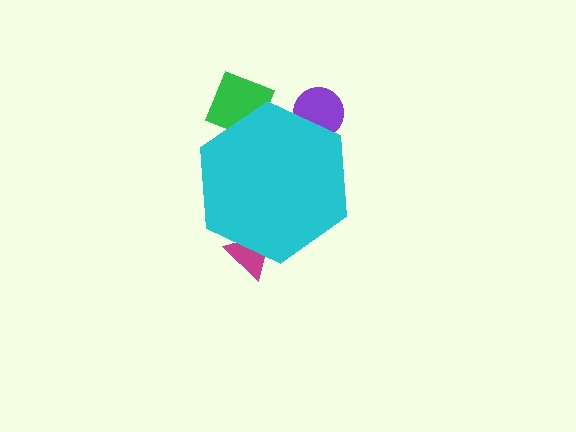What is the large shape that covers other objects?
A cyan hexagon.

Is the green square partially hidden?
Yes, the green square is partially hidden behind the cyan hexagon.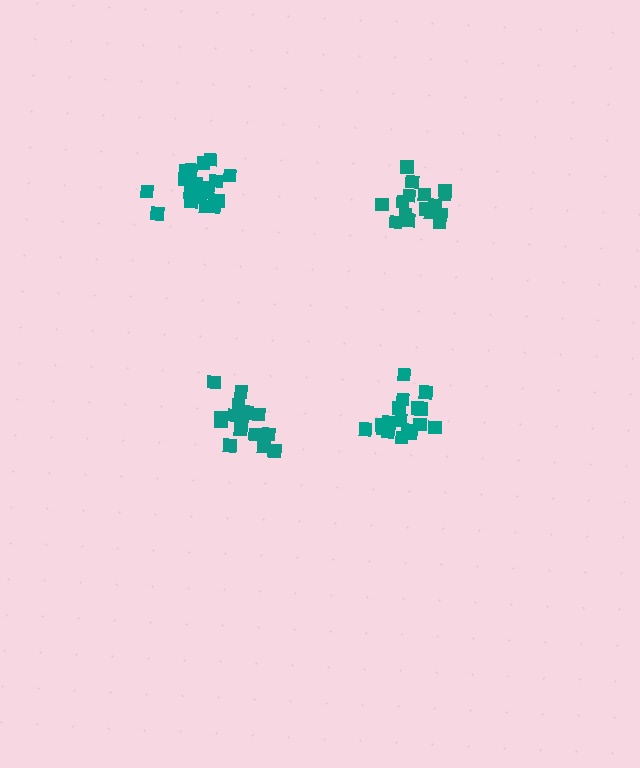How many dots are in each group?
Group 1: 16 dots, Group 2: 18 dots, Group 3: 20 dots, Group 4: 16 dots (70 total).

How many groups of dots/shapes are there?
There are 4 groups.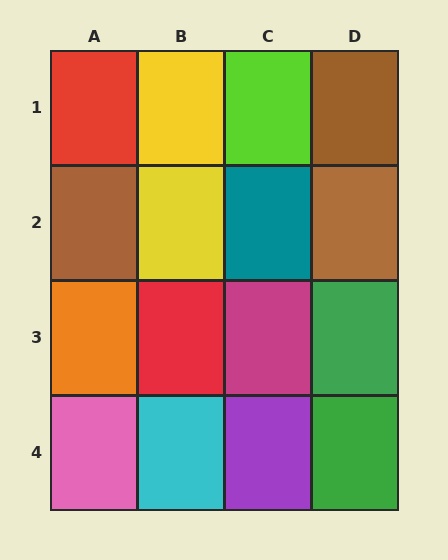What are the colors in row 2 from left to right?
Brown, yellow, teal, brown.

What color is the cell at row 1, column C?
Lime.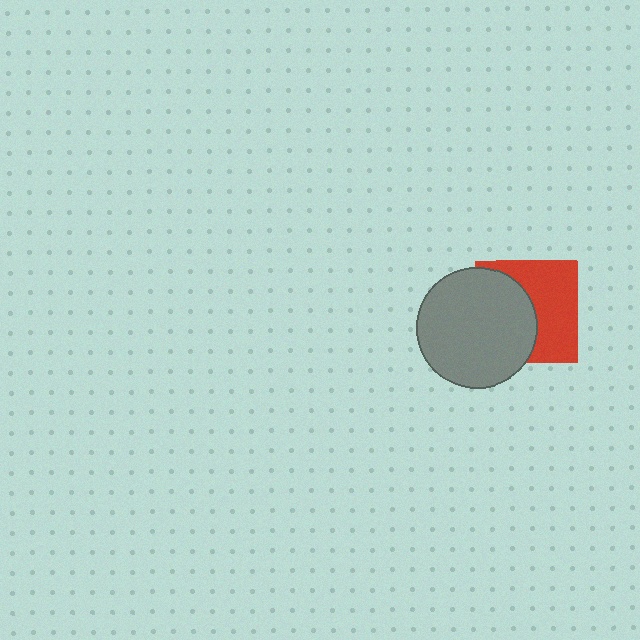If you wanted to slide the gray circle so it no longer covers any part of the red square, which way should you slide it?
Slide it left — that is the most direct way to separate the two shapes.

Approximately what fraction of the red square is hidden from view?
Roughly 48% of the red square is hidden behind the gray circle.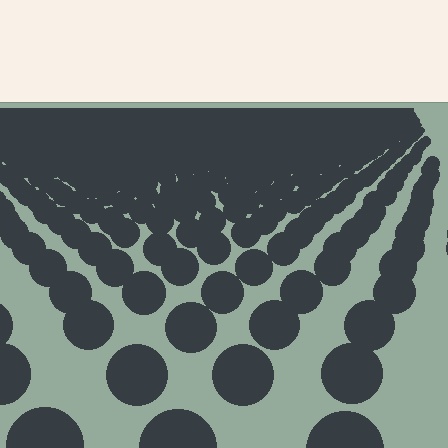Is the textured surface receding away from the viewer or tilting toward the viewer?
The surface is receding away from the viewer. Texture elements get smaller and denser toward the top.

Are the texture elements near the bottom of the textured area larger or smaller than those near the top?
Larger. Near the bottom, elements are closer to the viewer and appear at a bigger on-screen size.